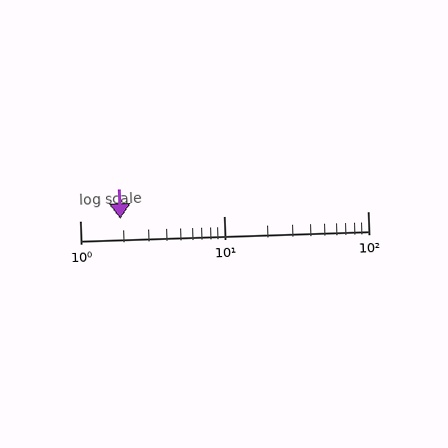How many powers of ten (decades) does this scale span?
The scale spans 2 decades, from 1 to 100.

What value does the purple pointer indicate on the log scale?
The pointer indicates approximately 1.9.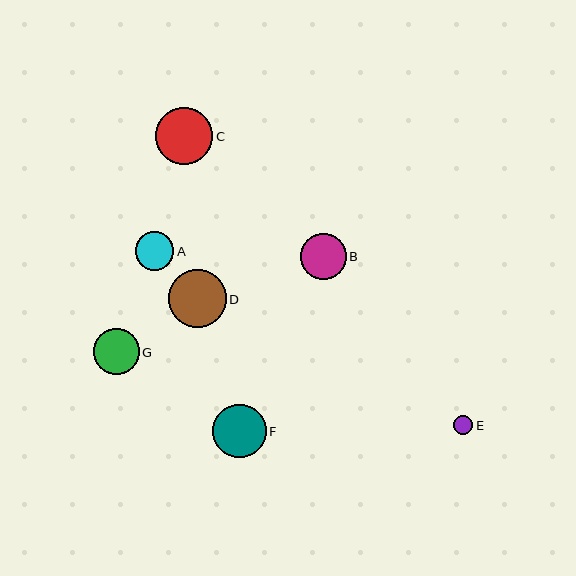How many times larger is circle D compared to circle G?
Circle D is approximately 1.3 times the size of circle G.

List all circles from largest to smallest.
From largest to smallest: D, C, F, B, G, A, E.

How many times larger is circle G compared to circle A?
Circle G is approximately 1.2 times the size of circle A.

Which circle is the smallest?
Circle E is the smallest with a size of approximately 19 pixels.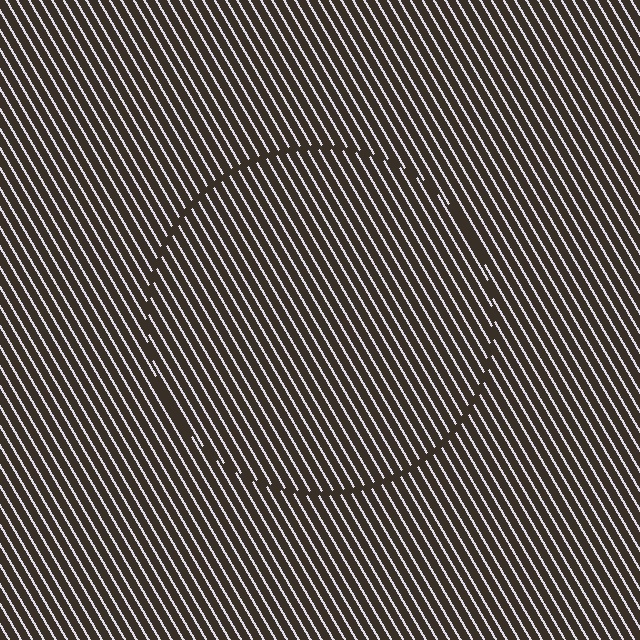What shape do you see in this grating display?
An illusory circle. The interior of the shape contains the same grating, shifted by half a period — the contour is defined by the phase discontinuity where line-ends from the inner and outer gratings abut.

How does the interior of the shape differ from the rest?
The interior of the shape contains the same grating, shifted by half a period — the contour is defined by the phase discontinuity where line-ends from the inner and outer gratings abut.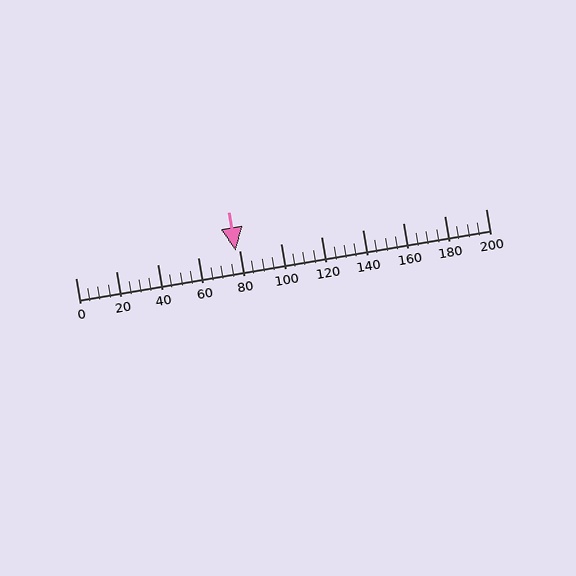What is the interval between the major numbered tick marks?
The major tick marks are spaced 20 units apart.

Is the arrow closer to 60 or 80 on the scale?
The arrow is closer to 80.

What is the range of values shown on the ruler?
The ruler shows values from 0 to 200.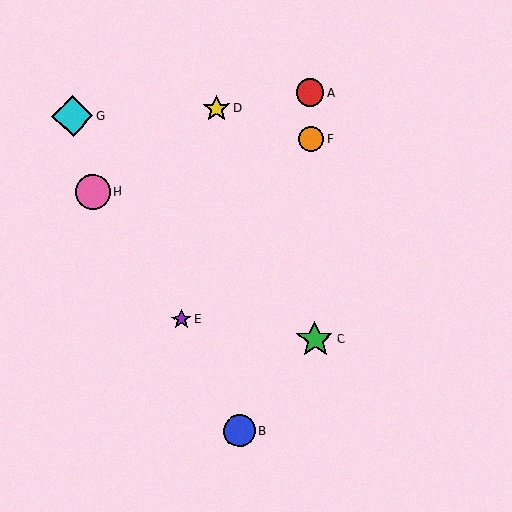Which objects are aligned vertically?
Objects A, C, F are aligned vertically.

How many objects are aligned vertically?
3 objects (A, C, F) are aligned vertically.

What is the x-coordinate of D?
Object D is at x≈217.